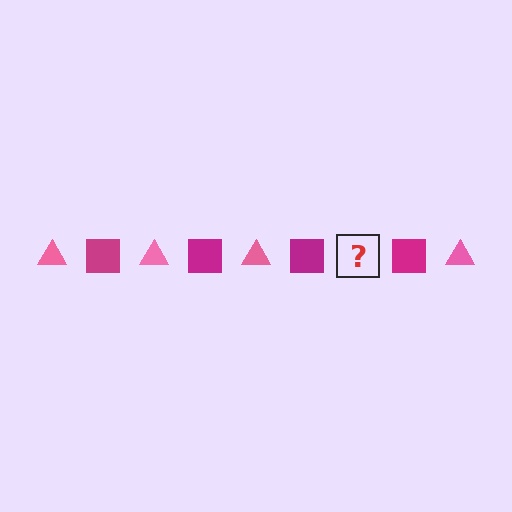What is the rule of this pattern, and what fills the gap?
The rule is that the pattern alternates between pink triangle and magenta square. The gap should be filled with a pink triangle.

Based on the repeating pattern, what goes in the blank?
The blank should be a pink triangle.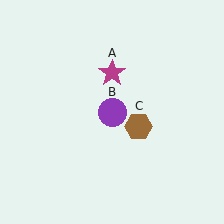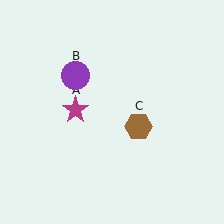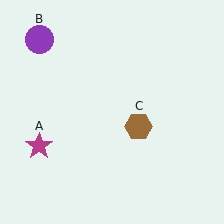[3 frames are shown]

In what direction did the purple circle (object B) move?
The purple circle (object B) moved up and to the left.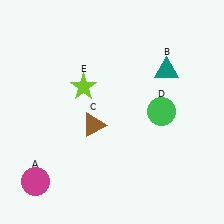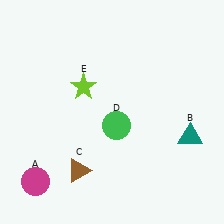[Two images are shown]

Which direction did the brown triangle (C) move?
The brown triangle (C) moved down.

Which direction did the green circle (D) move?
The green circle (D) moved left.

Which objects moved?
The objects that moved are: the teal triangle (B), the brown triangle (C), the green circle (D).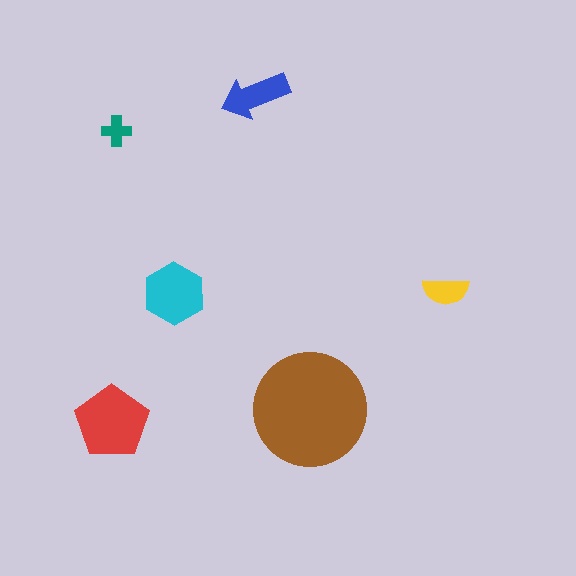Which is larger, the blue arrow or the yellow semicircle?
The blue arrow.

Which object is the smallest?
The teal cross.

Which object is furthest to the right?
The yellow semicircle is rightmost.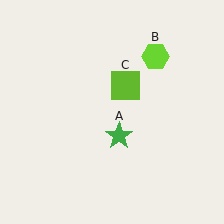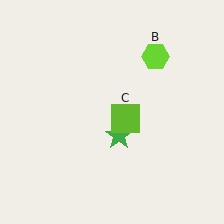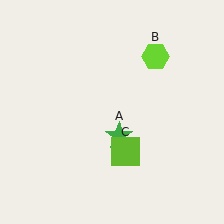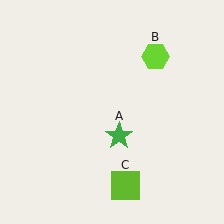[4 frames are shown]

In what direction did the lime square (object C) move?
The lime square (object C) moved down.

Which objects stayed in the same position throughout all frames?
Green star (object A) and lime hexagon (object B) remained stationary.